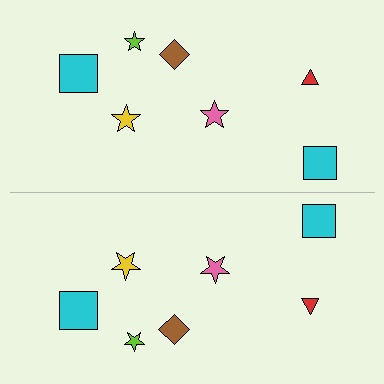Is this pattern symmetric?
Yes, this pattern has bilateral (reflection) symmetry.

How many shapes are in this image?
There are 14 shapes in this image.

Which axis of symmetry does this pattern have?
The pattern has a horizontal axis of symmetry running through the center of the image.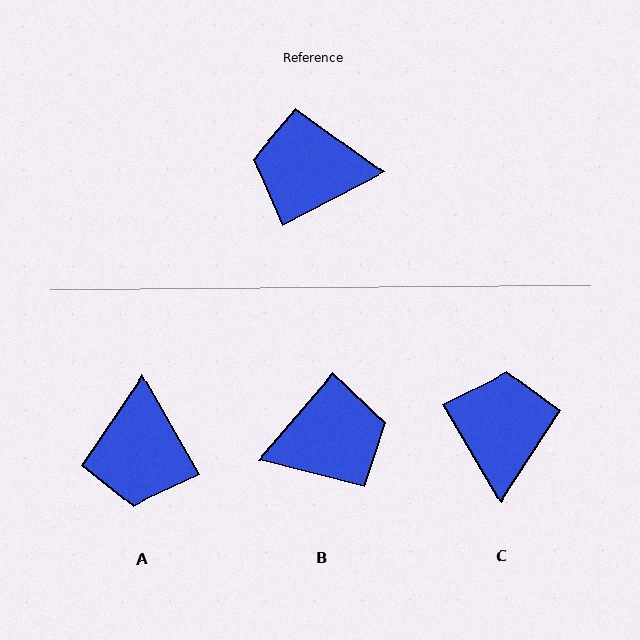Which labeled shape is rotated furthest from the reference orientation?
B, about 158 degrees away.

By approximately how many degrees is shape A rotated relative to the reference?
Approximately 92 degrees counter-clockwise.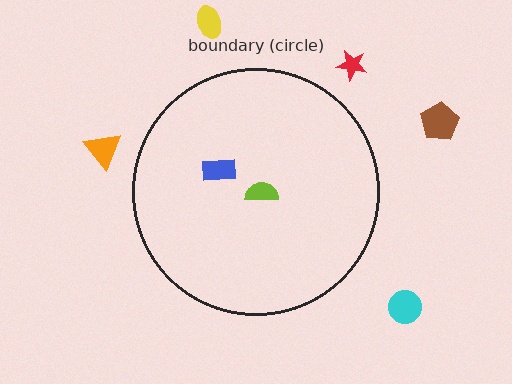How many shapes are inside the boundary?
2 inside, 5 outside.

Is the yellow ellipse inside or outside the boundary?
Outside.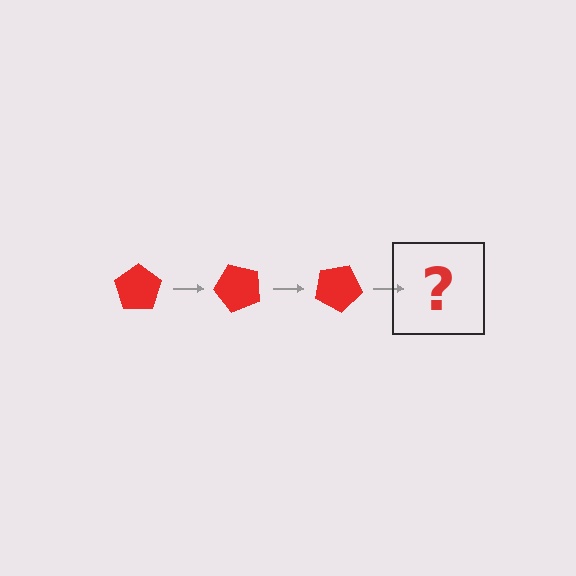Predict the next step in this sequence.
The next step is a red pentagon rotated 150 degrees.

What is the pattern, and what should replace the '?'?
The pattern is that the pentagon rotates 50 degrees each step. The '?' should be a red pentagon rotated 150 degrees.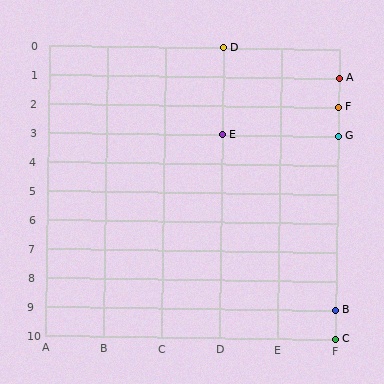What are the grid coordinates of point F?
Point F is at grid coordinates (F, 2).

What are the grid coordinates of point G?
Point G is at grid coordinates (F, 3).